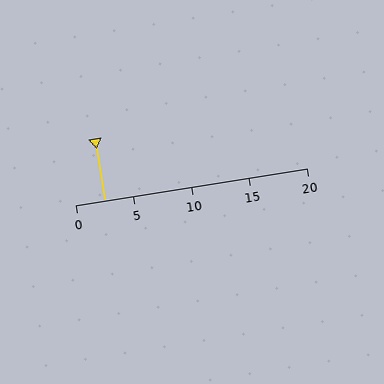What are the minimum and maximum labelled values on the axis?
The axis runs from 0 to 20.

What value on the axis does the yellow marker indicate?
The marker indicates approximately 2.5.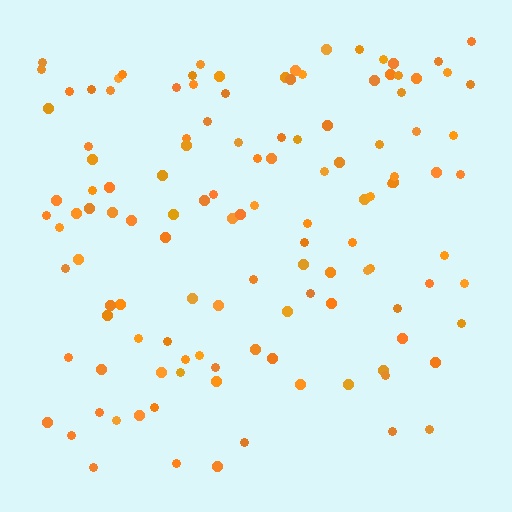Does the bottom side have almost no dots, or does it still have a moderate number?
Still a moderate number, just noticeably fewer than the top.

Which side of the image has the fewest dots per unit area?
The bottom.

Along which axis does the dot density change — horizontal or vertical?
Vertical.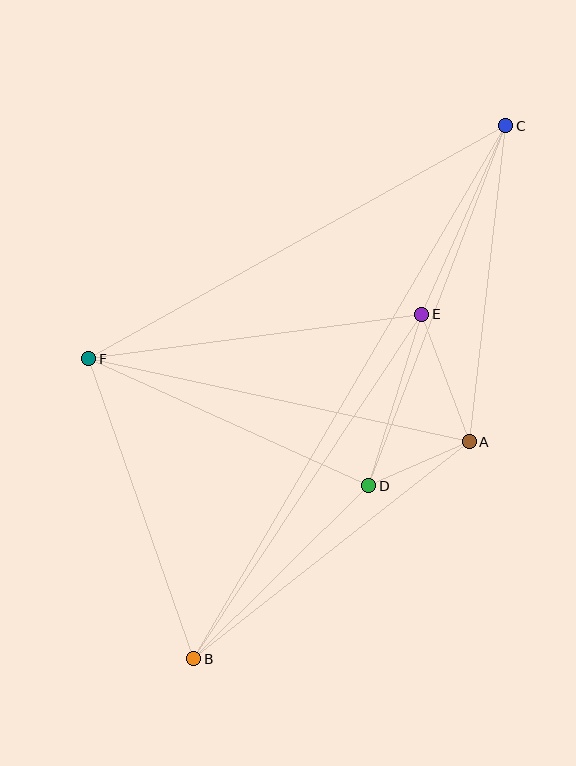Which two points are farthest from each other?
Points B and C are farthest from each other.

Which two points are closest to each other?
Points A and D are closest to each other.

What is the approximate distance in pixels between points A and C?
The distance between A and C is approximately 318 pixels.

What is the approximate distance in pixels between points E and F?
The distance between E and F is approximately 336 pixels.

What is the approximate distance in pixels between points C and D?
The distance between C and D is approximately 385 pixels.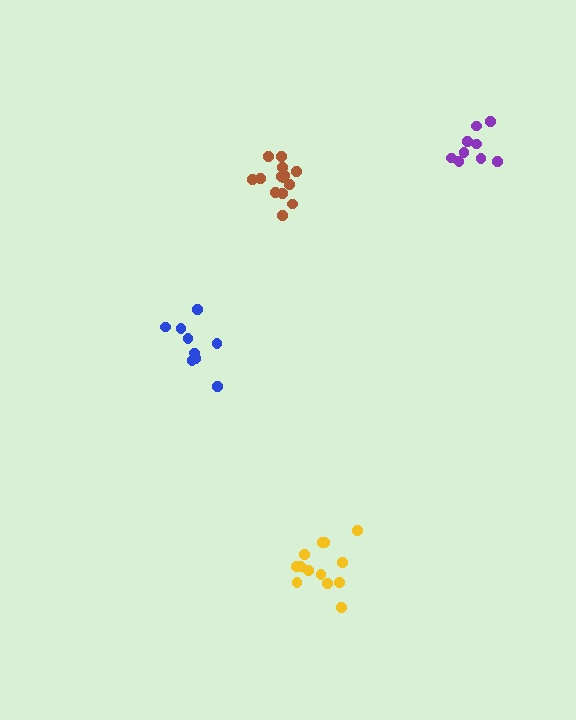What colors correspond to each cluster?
The clusters are colored: blue, purple, brown, yellow.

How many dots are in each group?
Group 1: 9 dots, Group 2: 9 dots, Group 3: 14 dots, Group 4: 13 dots (45 total).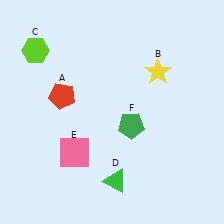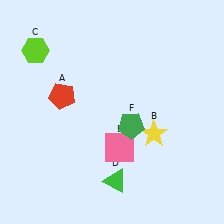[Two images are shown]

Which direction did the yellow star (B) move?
The yellow star (B) moved down.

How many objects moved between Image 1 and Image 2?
2 objects moved between the two images.